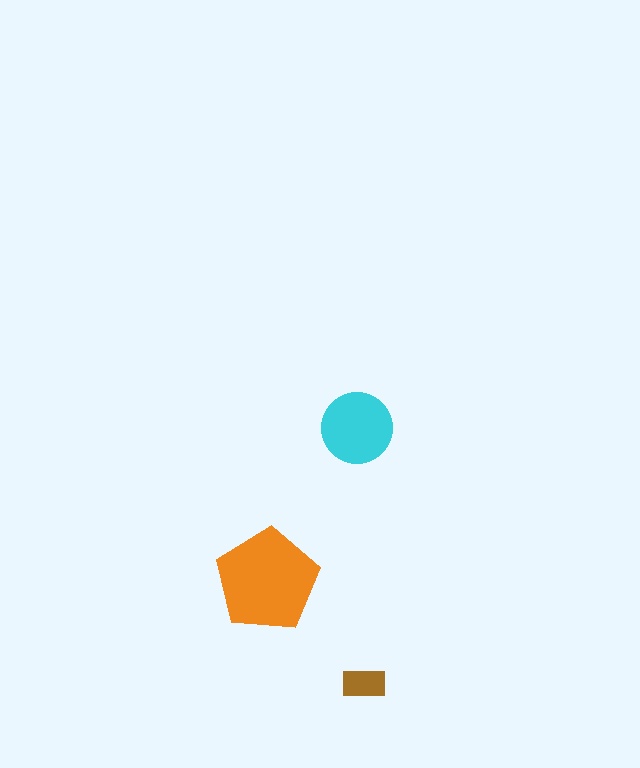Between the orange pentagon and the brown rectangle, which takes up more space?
The orange pentagon.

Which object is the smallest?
The brown rectangle.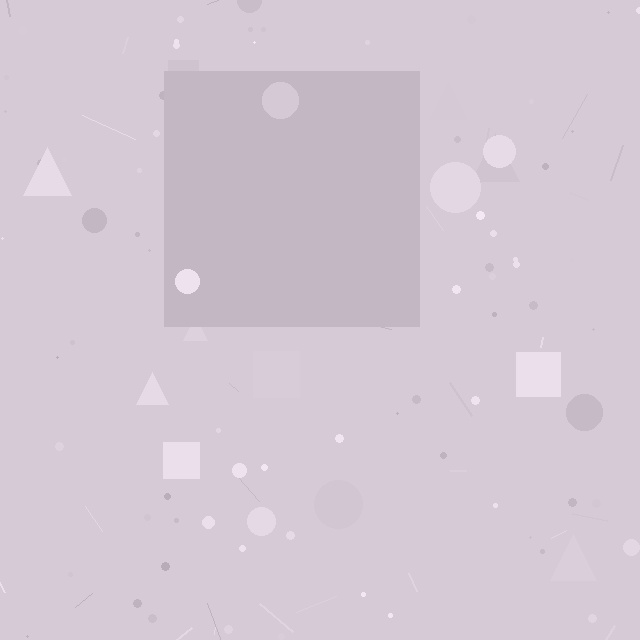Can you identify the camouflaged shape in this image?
The camouflaged shape is a square.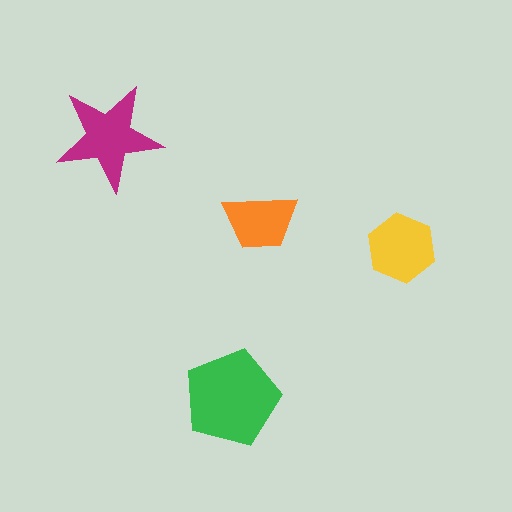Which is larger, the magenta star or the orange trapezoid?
The magenta star.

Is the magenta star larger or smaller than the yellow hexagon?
Larger.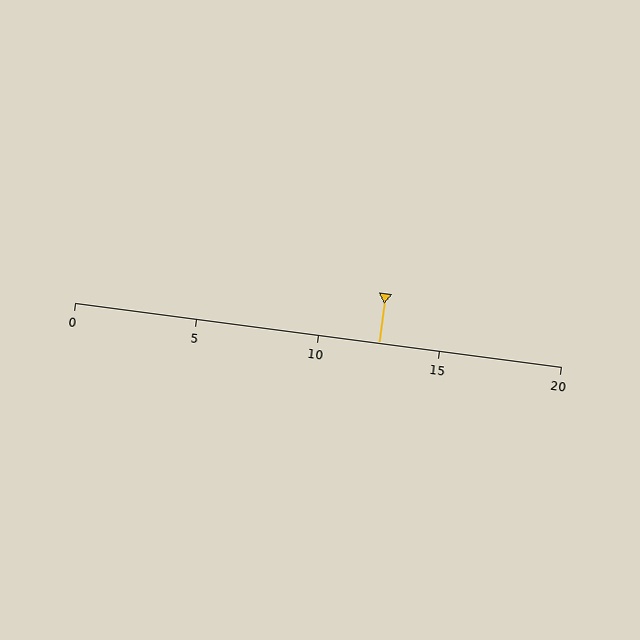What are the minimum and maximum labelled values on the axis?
The axis runs from 0 to 20.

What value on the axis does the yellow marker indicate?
The marker indicates approximately 12.5.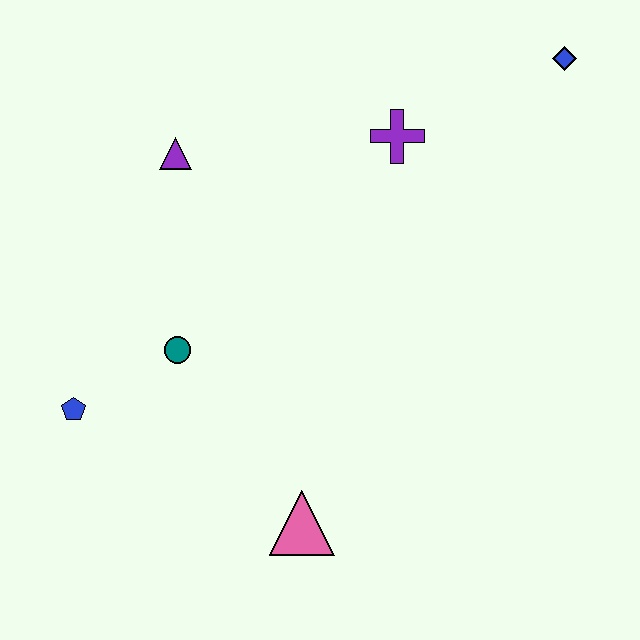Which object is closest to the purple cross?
The blue diamond is closest to the purple cross.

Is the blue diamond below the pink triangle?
No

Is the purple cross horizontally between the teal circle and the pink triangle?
No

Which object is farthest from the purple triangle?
The blue diamond is farthest from the purple triangle.